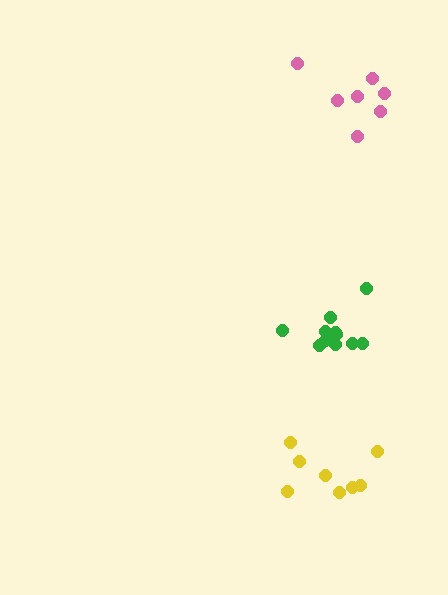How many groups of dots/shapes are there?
There are 3 groups.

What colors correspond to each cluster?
The clusters are colored: pink, green, yellow.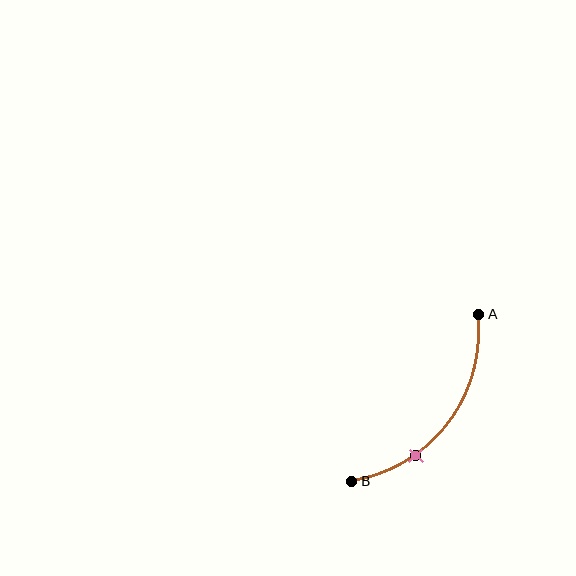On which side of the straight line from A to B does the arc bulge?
The arc bulges below and to the right of the straight line connecting A and B.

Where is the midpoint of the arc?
The arc midpoint is the point on the curve farthest from the straight line joining A and B. It sits below and to the right of that line.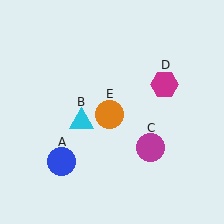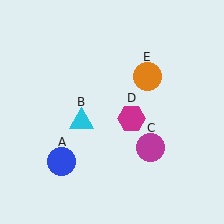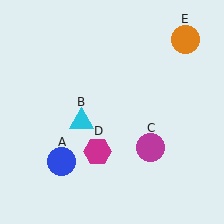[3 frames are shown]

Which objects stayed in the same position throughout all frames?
Blue circle (object A) and cyan triangle (object B) and magenta circle (object C) remained stationary.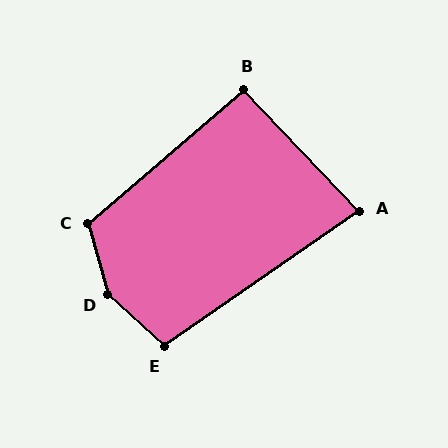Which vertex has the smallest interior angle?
A, at approximately 81 degrees.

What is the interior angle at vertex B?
Approximately 93 degrees (approximately right).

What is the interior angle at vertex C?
Approximately 115 degrees (obtuse).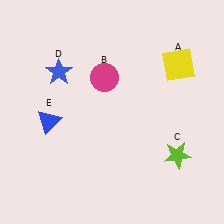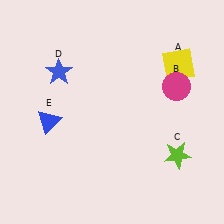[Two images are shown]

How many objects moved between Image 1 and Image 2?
1 object moved between the two images.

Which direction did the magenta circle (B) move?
The magenta circle (B) moved right.